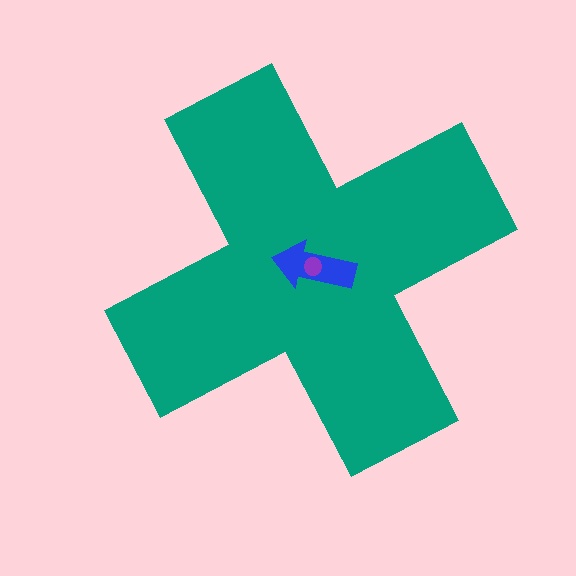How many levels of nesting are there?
3.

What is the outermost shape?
The teal cross.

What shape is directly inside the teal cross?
The blue arrow.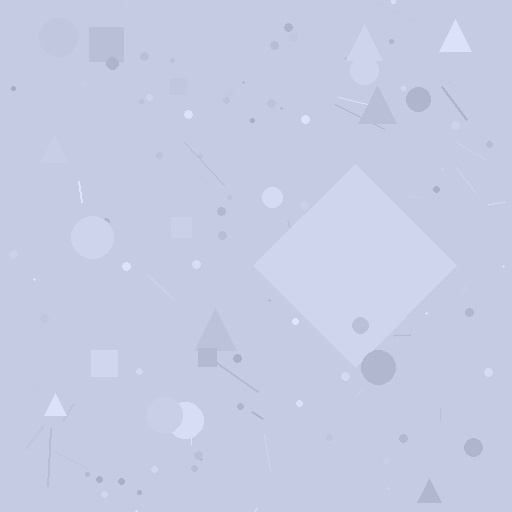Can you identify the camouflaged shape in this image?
The camouflaged shape is a diamond.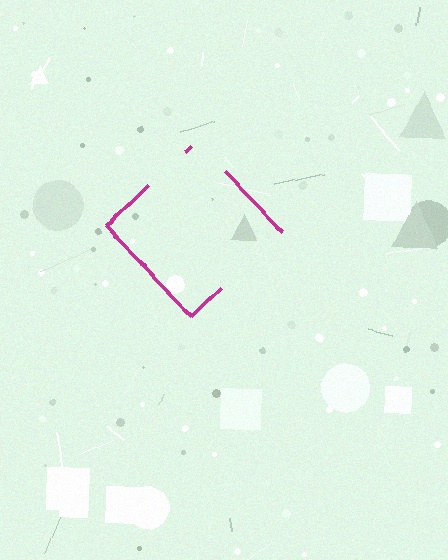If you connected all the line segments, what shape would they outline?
They would outline a diamond.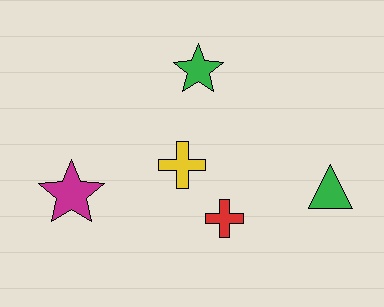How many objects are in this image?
There are 5 objects.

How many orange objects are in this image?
There are no orange objects.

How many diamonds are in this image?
There are no diamonds.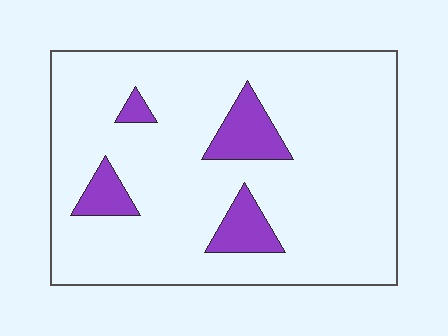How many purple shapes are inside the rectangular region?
4.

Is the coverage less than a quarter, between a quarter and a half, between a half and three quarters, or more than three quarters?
Less than a quarter.